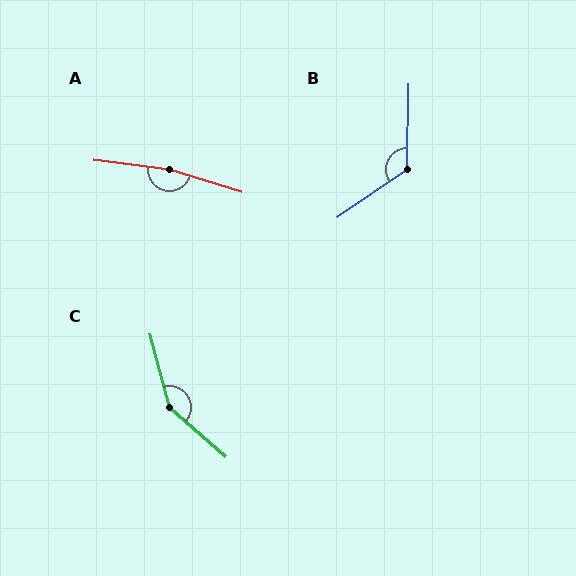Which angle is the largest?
A, at approximately 169 degrees.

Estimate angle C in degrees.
Approximately 146 degrees.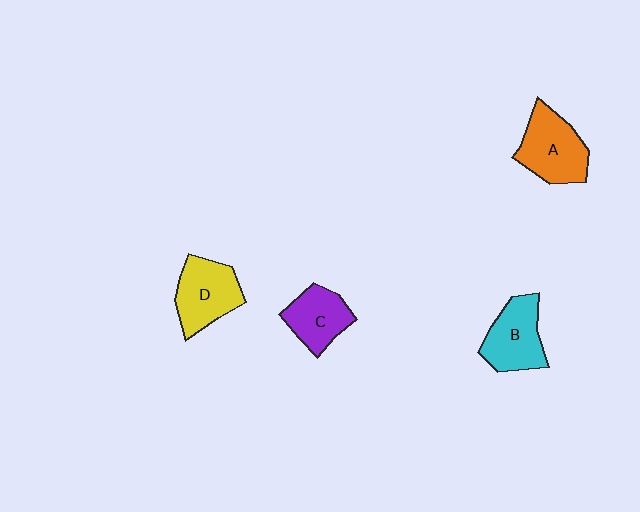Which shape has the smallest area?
Shape C (purple).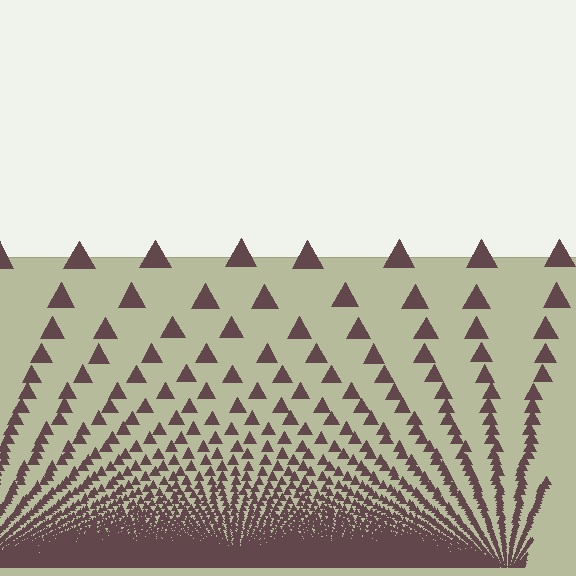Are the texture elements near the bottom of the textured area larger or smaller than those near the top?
Smaller. The gradient is inverted — elements near the bottom are smaller and denser.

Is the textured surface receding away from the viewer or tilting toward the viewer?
The surface appears to tilt toward the viewer. Texture elements get larger and sparser toward the top.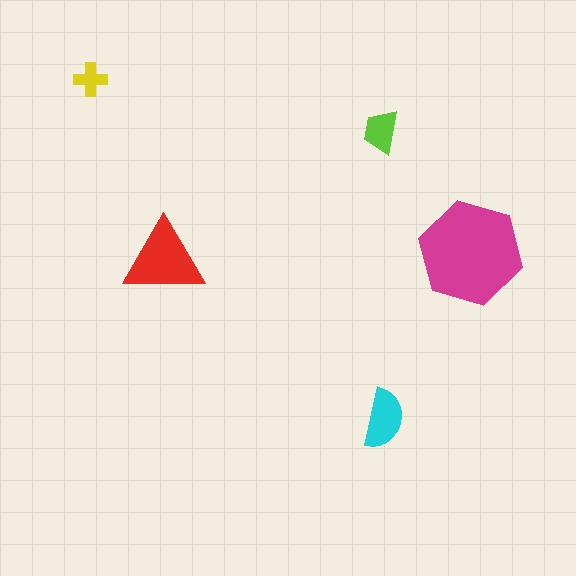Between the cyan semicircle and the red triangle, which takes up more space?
The red triangle.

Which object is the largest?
The magenta hexagon.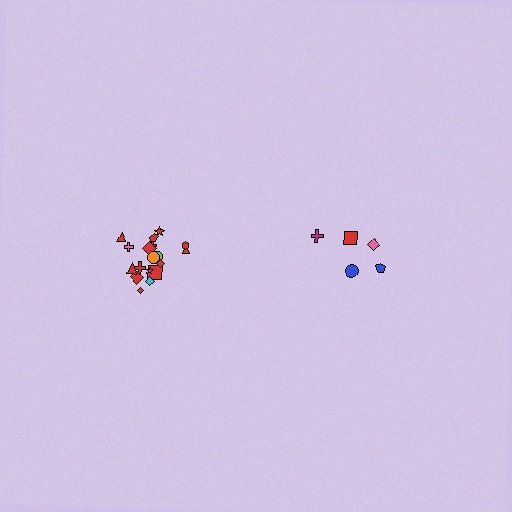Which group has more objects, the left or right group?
The left group.